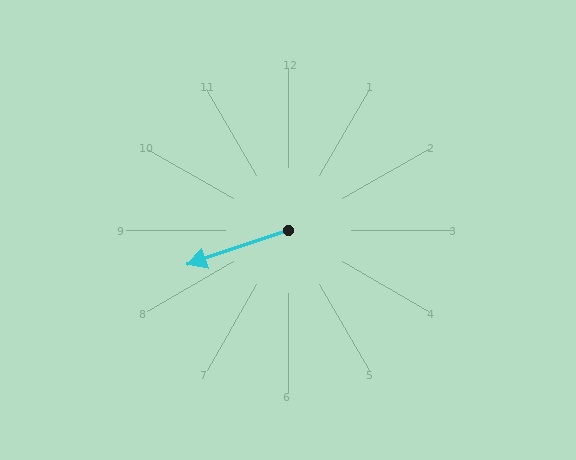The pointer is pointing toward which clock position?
Roughly 8 o'clock.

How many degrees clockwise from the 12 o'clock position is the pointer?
Approximately 251 degrees.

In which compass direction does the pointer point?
West.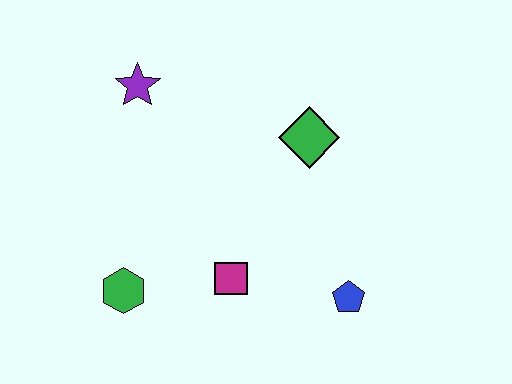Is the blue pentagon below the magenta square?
Yes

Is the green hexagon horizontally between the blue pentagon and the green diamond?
No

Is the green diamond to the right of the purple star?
Yes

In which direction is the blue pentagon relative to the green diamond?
The blue pentagon is below the green diamond.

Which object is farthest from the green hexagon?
The green diamond is farthest from the green hexagon.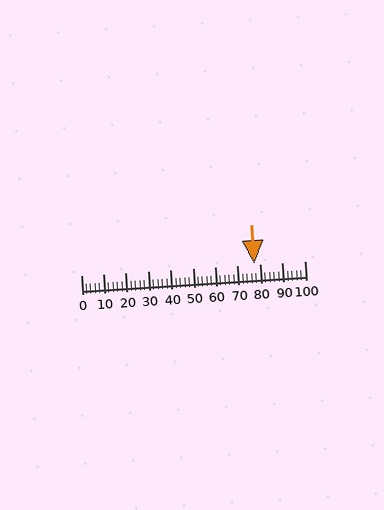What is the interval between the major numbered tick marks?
The major tick marks are spaced 10 units apart.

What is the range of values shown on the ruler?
The ruler shows values from 0 to 100.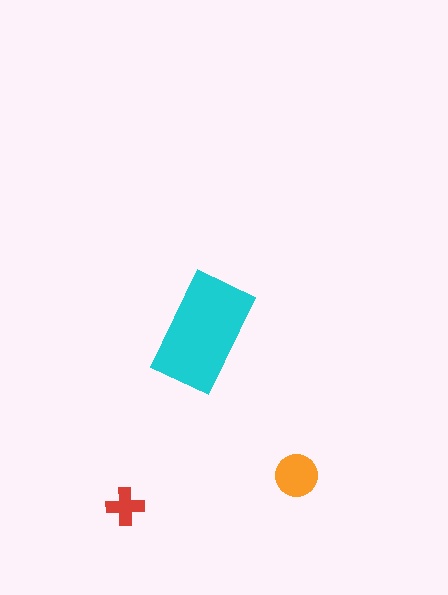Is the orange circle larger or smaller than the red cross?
Larger.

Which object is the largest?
The cyan rectangle.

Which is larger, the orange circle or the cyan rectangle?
The cyan rectangle.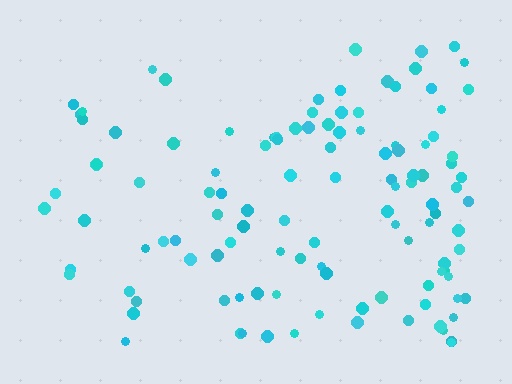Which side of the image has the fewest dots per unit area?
The left.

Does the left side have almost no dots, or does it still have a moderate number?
Still a moderate number, just noticeably fewer than the right.